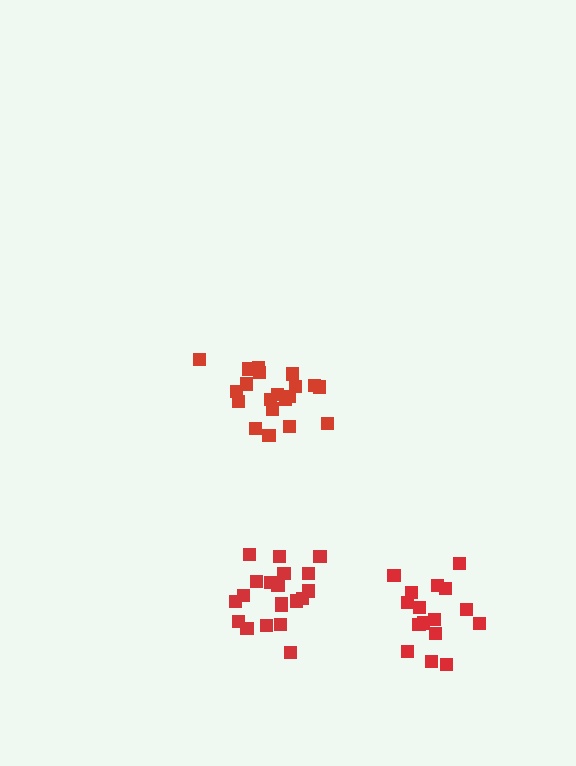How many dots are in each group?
Group 1: 16 dots, Group 2: 20 dots, Group 3: 20 dots (56 total).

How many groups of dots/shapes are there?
There are 3 groups.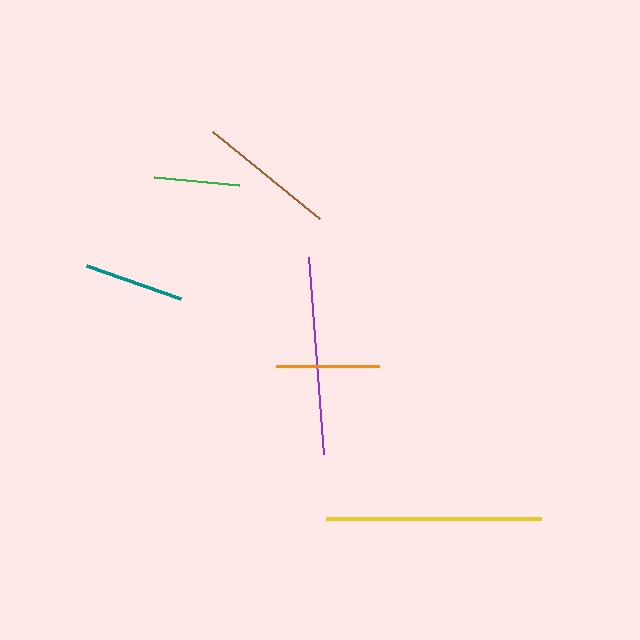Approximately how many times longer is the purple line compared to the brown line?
The purple line is approximately 1.4 times the length of the brown line.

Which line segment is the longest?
The yellow line is the longest at approximately 215 pixels.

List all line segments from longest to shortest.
From longest to shortest: yellow, purple, brown, orange, teal, green.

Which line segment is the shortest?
The green line is the shortest at approximately 86 pixels.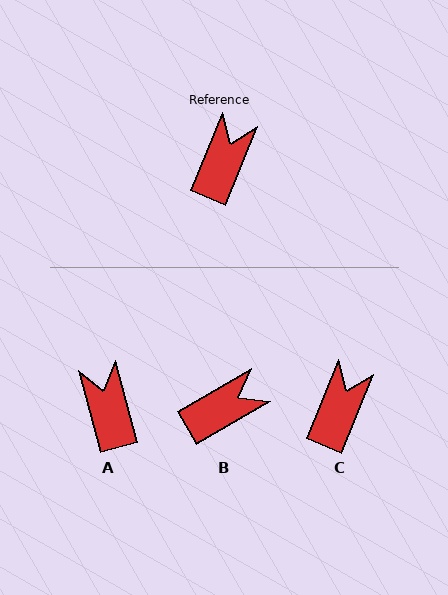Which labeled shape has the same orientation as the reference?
C.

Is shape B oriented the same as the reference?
No, it is off by about 37 degrees.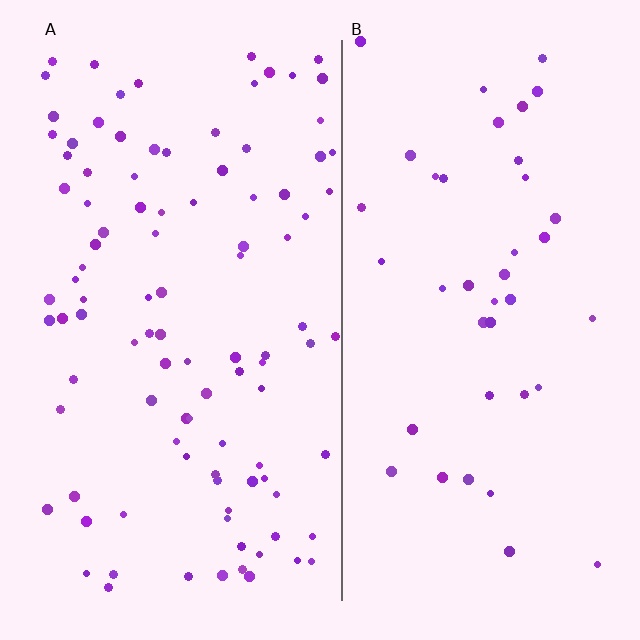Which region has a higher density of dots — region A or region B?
A (the left).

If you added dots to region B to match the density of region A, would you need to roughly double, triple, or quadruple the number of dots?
Approximately double.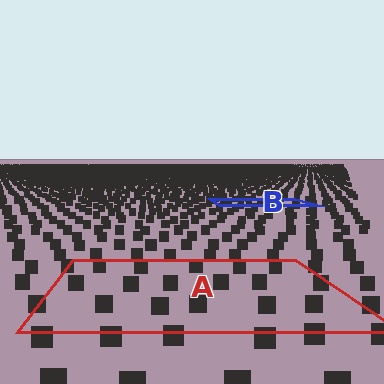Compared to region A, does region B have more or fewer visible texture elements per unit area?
Region B has more texture elements per unit area — they are packed more densely because it is farther away.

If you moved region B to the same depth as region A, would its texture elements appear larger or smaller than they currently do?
They would appear larger. At a closer depth, the same texture elements are projected at a bigger on-screen size.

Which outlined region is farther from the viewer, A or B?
Region B is farther from the viewer — the texture elements inside it appear smaller and more densely packed.